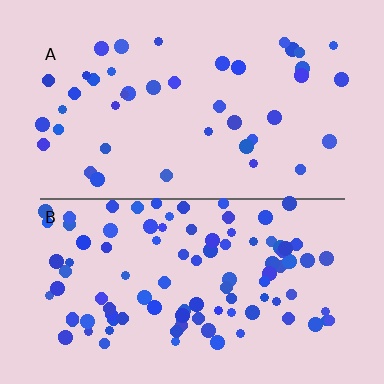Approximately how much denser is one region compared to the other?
Approximately 2.4× — region B over region A.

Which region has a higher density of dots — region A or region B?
B (the bottom).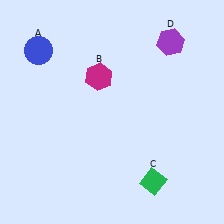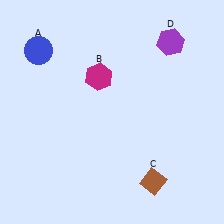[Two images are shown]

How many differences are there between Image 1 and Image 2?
There is 1 difference between the two images.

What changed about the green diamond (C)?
In Image 1, C is green. In Image 2, it changed to brown.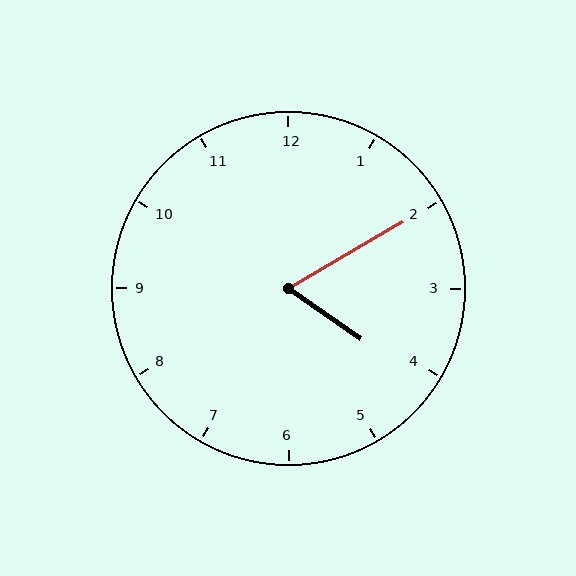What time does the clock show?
4:10.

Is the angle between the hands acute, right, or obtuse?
It is acute.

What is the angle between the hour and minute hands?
Approximately 65 degrees.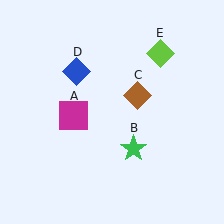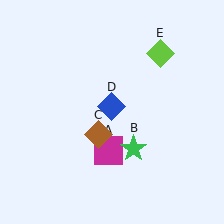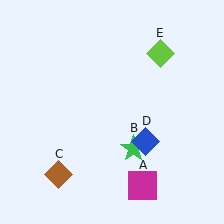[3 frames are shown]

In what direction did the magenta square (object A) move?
The magenta square (object A) moved down and to the right.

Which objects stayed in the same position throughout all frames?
Green star (object B) and lime diamond (object E) remained stationary.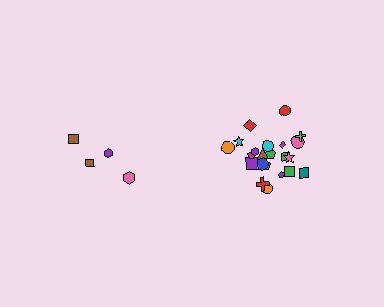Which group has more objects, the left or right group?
The right group.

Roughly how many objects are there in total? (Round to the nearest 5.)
Roughly 25 objects in total.